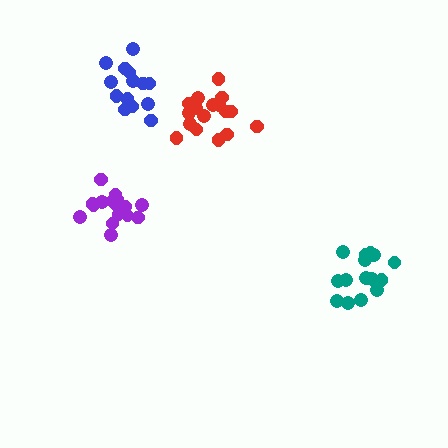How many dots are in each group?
Group 1: 18 dots, Group 2: 17 dots, Group 3: 16 dots, Group 4: 14 dots (65 total).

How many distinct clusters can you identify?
There are 4 distinct clusters.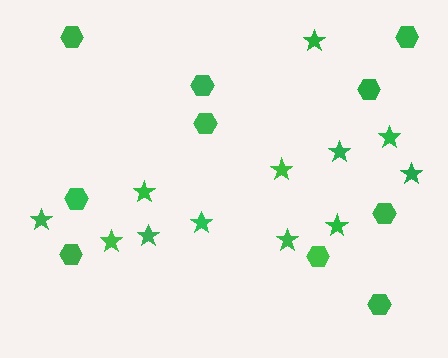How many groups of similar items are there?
There are 2 groups: one group of stars (12) and one group of hexagons (10).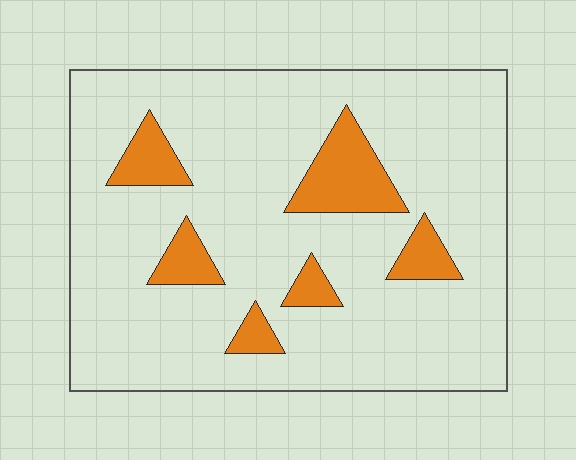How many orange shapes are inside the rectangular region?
6.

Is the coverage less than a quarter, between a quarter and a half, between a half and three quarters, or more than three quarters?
Less than a quarter.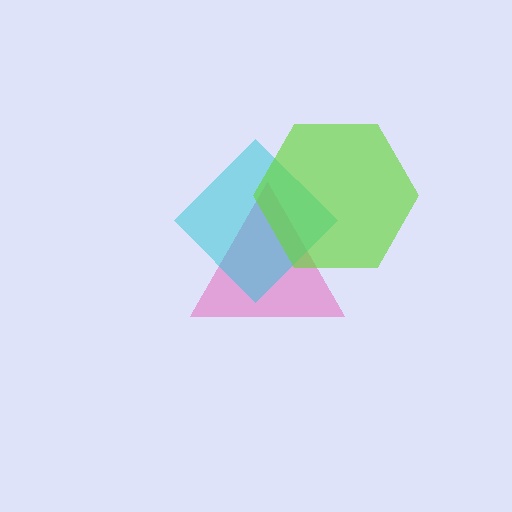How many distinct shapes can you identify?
There are 3 distinct shapes: a pink triangle, a cyan diamond, a lime hexagon.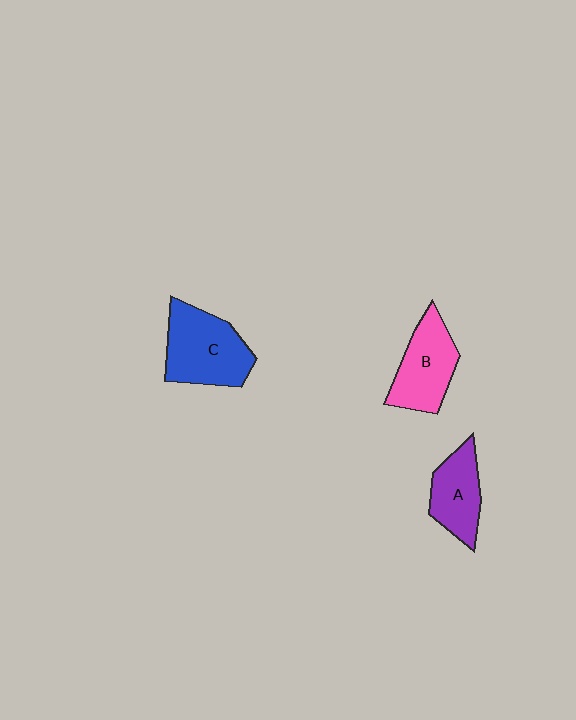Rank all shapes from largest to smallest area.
From largest to smallest: C (blue), B (pink), A (purple).